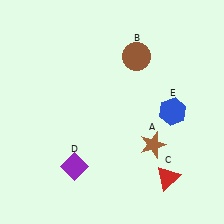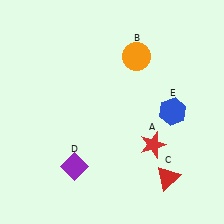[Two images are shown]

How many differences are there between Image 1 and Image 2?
There are 2 differences between the two images.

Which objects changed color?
A changed from brown to red. B changed from brown to orange.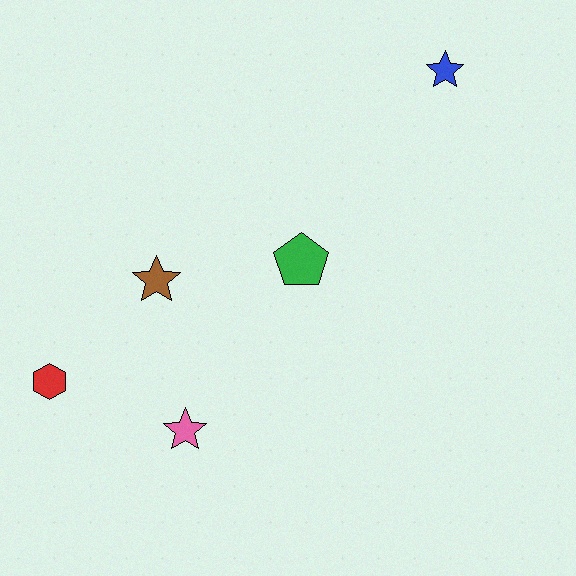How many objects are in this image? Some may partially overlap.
There are 5 objects.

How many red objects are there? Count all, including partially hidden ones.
There is 1 red object.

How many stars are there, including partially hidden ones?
There are 3 stars.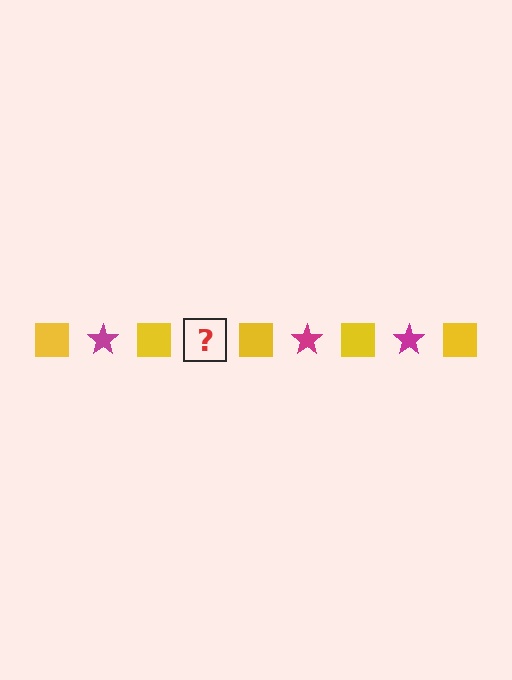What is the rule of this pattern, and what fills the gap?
The rule is that the pattern alternates between yellow square and magenta star. The gap should be filled with a magenta star.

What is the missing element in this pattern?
The missing element is a magenta star.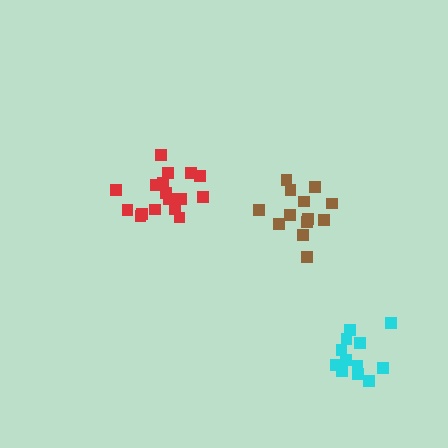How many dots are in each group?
Group 1: 17 dots, Group 2: 12 dots, Group 3: 13 dots (42 total).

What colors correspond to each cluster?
The clusters are colored: red, cyan, brown.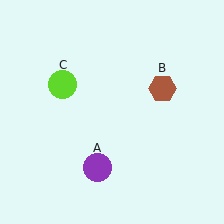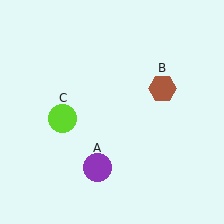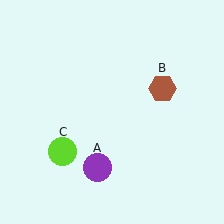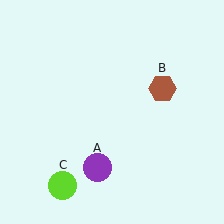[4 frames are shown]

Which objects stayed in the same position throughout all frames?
Purple circle (object A) and brown hexagon (object B) remained stationary.